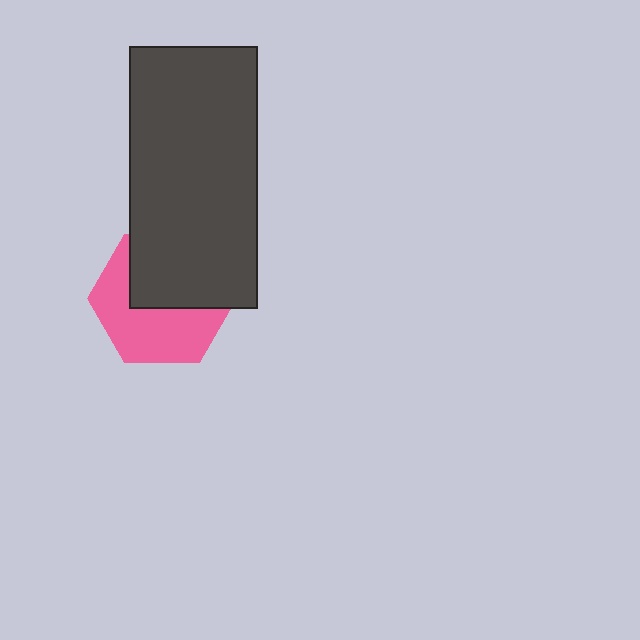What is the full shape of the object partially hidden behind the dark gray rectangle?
The partially hidden object is a pink hexagon.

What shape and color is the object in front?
The object in front is a dark gray rectangle.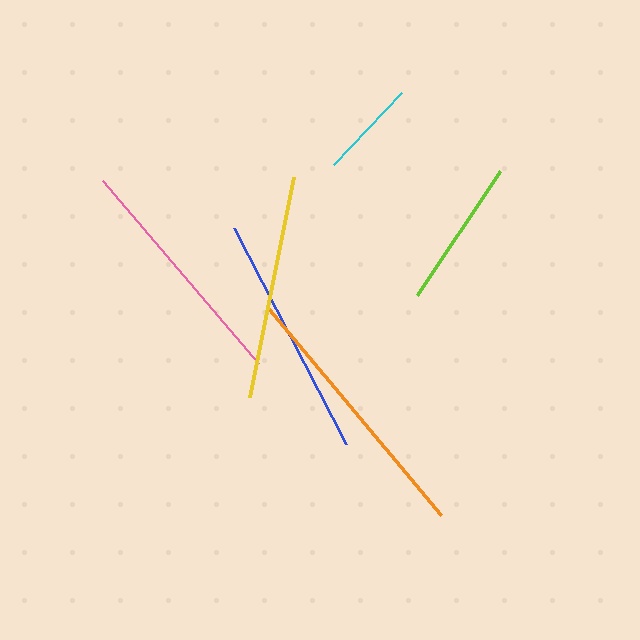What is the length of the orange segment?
The orange segment is approximately 270 pixels long.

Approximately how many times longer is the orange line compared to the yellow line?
The orange line is approximately 1.2 times the length of the yellow line.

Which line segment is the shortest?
The cyan line is the shortest at approximately 99 pixels.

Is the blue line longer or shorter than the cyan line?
The blue line is longer than the cyan line.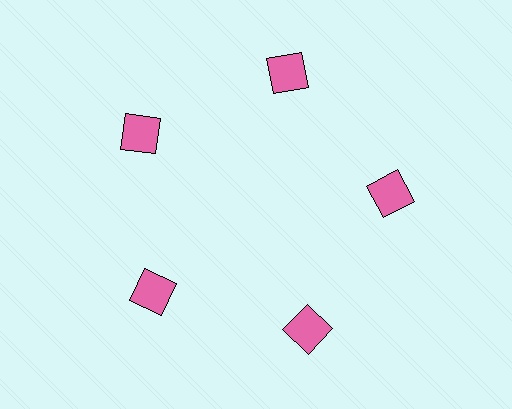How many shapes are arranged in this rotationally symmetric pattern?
There are 5 shapes, arranged in 5 groups of 1.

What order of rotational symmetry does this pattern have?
This pattern has 5-fold rotational symmetry.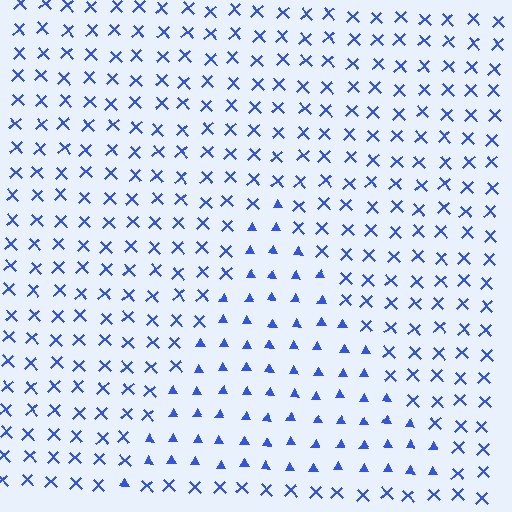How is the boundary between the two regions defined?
The boundary is defined by a change in element shape: triangles inside vs. X marks outside. All elements share the same color and spacing.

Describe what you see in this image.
The image is filled with small blue elements arranged in a uniform grid. A triangle-shaped region contains triangles, while the surrounding area contains X marks. The boundary is defined purely by the change in element shape.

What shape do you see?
I see a triangle.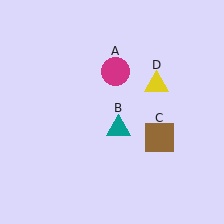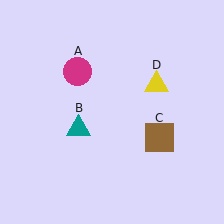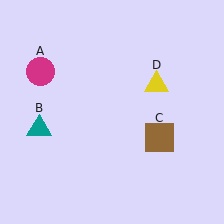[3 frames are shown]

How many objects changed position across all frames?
2 objects changed position: magenta circle (object A), teal triangle (object B).